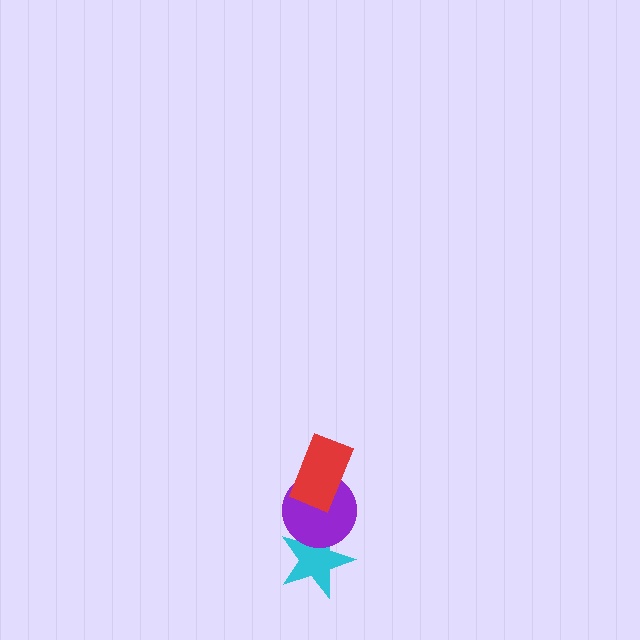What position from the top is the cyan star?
The cyan star is 3rd from the top.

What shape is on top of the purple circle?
The red rectangle is on top of the purple circle.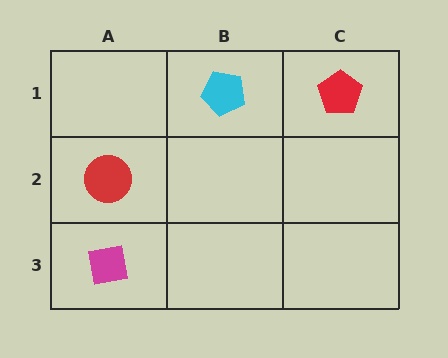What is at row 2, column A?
A red circle.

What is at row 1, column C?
A red pentagon.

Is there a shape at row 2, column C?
No, that cell is empty.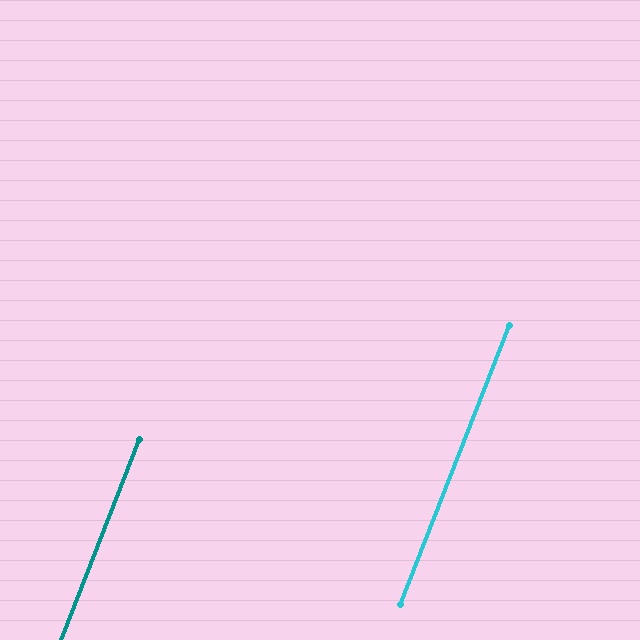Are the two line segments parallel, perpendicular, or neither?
Parallel — their directions differ by only 0.1°.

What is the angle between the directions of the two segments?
Approximately 0 degrees.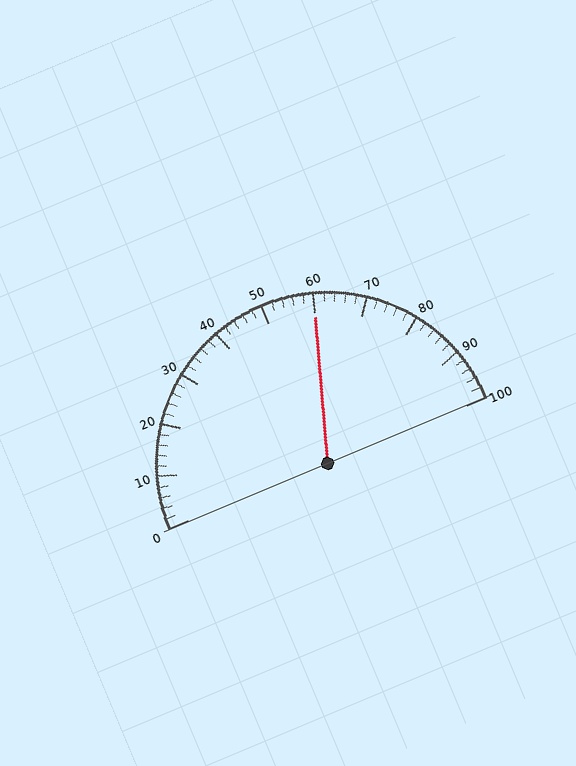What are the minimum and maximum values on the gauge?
The gauge ranges from 0 to 100.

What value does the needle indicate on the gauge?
The needle indicates approximately 60.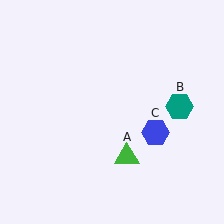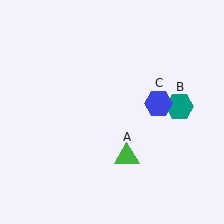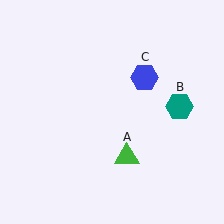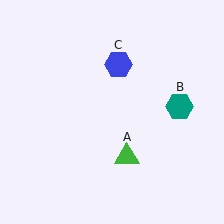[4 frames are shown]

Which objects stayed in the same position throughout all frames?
Green triangle (object A) and teal hexagon (object B) remained stationary.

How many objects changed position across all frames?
1 object changed position: blue hexagon (object C).